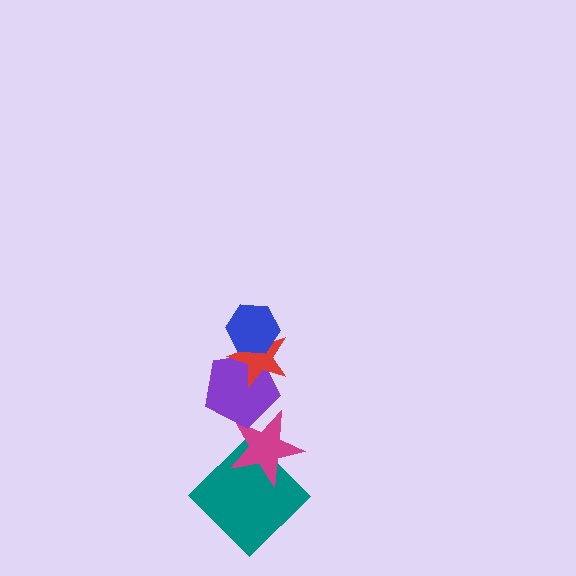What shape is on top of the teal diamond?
The magenta star is on top of the teal diamond.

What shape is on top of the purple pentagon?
The red star is on top of the purple pentagon.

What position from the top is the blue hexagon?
The blue hexagon is 1st from the top.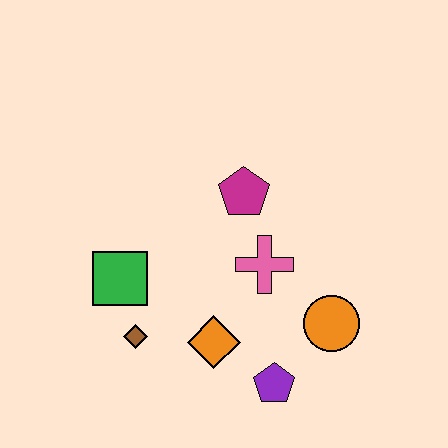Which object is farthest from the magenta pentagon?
The purple pentagon is farthest from the magenta pentagon.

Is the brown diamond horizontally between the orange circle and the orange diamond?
No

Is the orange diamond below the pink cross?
Yes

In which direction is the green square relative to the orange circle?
The green square is to the left of the orange circle.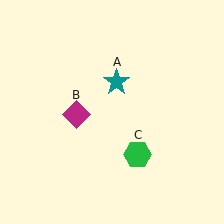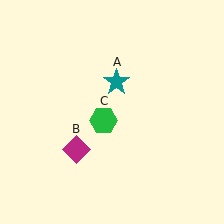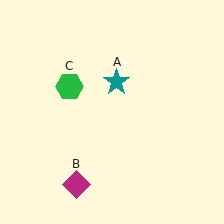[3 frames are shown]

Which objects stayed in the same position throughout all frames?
Teal star (object A) remained stationary.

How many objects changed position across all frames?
2 objects changed position: magenta diamond (object B), green hexagon (object C).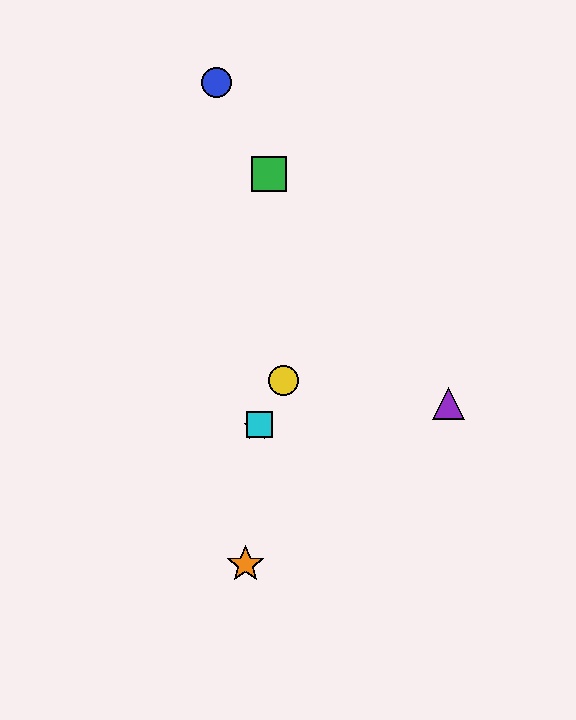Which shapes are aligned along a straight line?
The red star, the yellow circle, the cyan square are aligned along a straight line.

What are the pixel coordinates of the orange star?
The orange star is at (246, 565).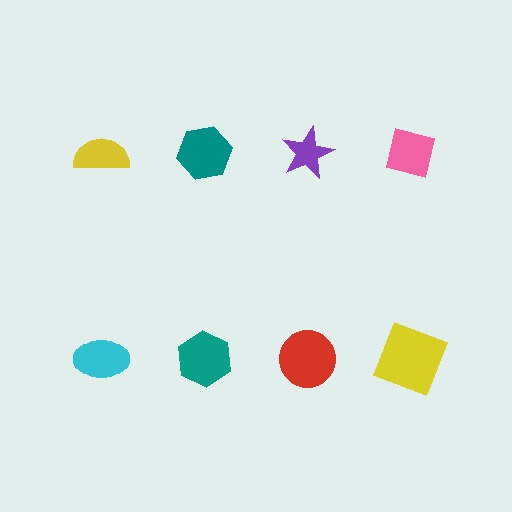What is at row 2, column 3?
A red circle.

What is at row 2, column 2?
A teal hexagon.